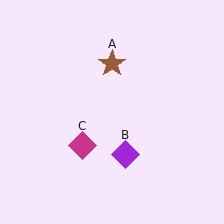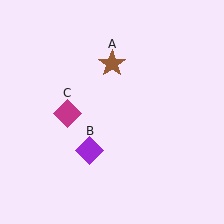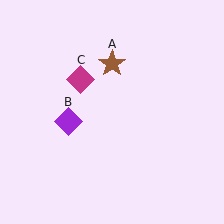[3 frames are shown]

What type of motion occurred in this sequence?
The purple diamond (object B), magenta diamond (object C) rotated clockwise around the center of the scene.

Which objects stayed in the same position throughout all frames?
Brown star (object A) remained stationary.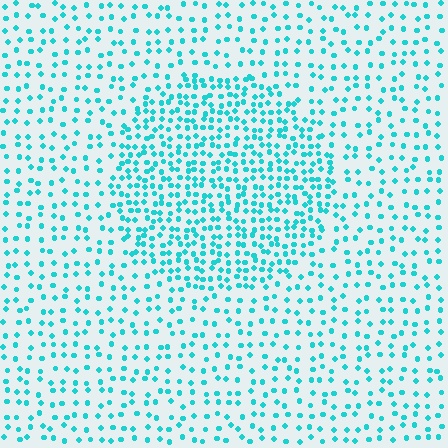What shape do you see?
I see a circle.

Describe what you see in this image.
The image contains small cyan elements arranged at two different densities. A circle-shaped region is visible where the elements are more densely packed than the surrounding area.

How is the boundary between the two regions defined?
The boundary is defined by a change in element density (approximately 2.0x ratio). All elements are the same color, size, and shape.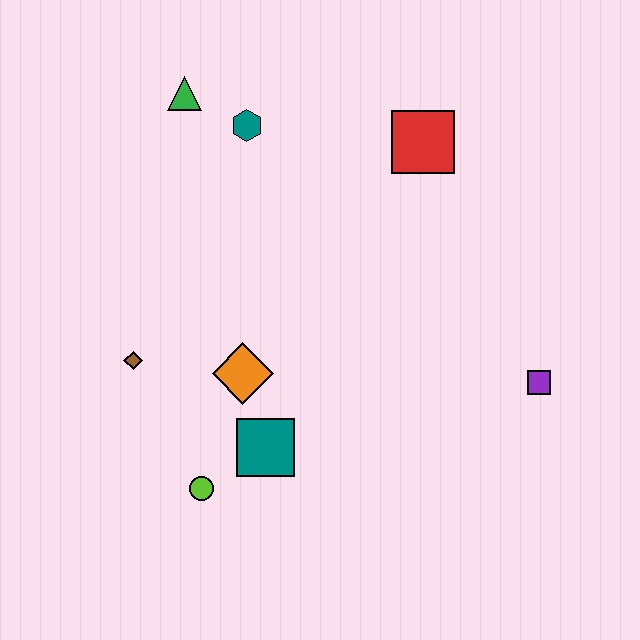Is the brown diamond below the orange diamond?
No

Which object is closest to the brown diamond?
The orange diamond is closest to the brown diamond.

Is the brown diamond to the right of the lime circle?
No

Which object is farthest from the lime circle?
The red square is farthest from the lime circle.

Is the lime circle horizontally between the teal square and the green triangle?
Yes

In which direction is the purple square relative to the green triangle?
The purple square is to the right of the green triangle.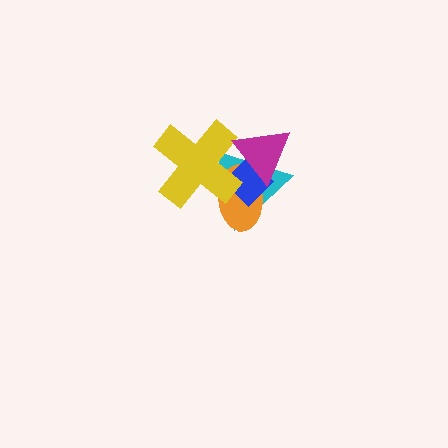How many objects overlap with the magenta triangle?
4 objects overlap with the magenta triangle.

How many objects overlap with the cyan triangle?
4 objects overlap with the cyan triangle.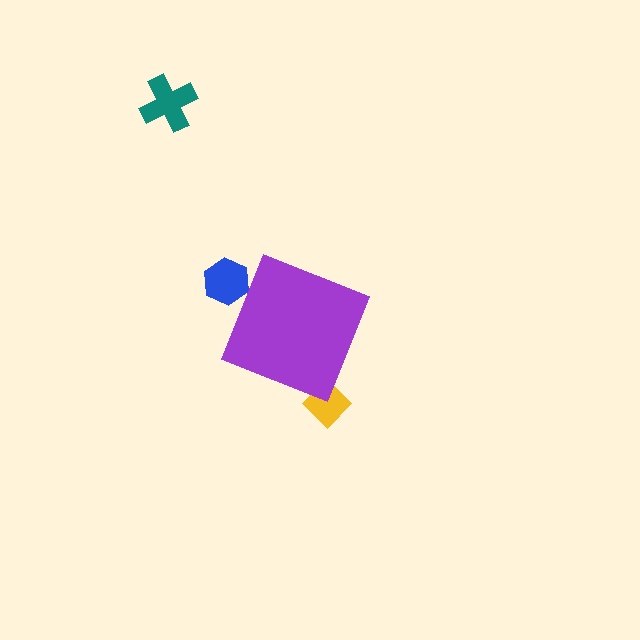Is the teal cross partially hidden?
No, the teal cross is fully visible.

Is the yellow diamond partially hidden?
Yes, the yellow diamond is partially hidden behind the purple diamond.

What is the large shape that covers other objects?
A purple diamond.